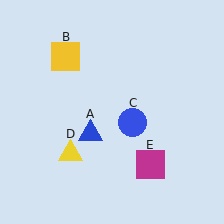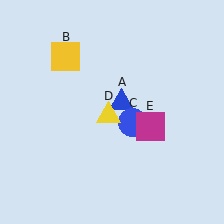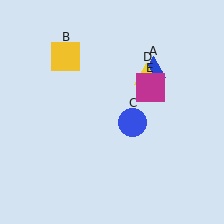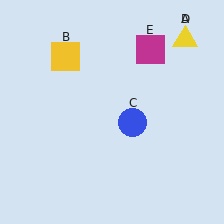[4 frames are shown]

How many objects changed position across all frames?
3 objects changed position: blue triangle (object A), yellow triangle (object D), magenta square (object E).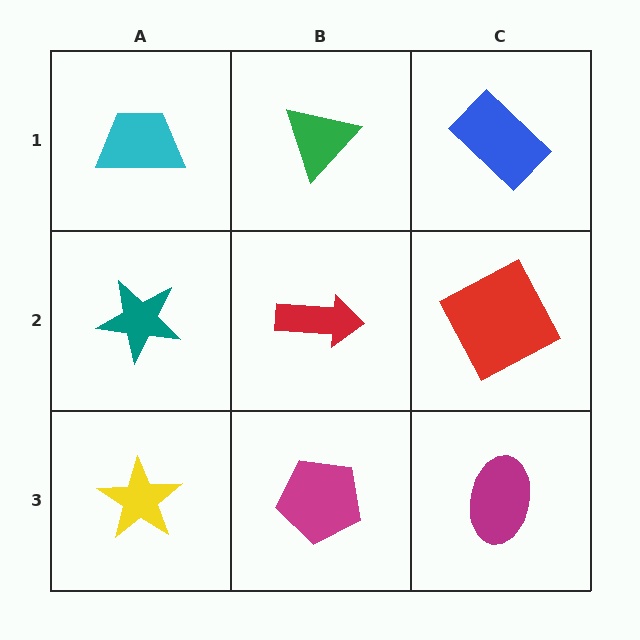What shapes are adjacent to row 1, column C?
A red square (row 2, column C), a green triangle (row 1, column B).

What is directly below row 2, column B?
A magenta pentagon.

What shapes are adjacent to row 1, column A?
A teal star (row 2, column A), a green triangle (row 1, column B).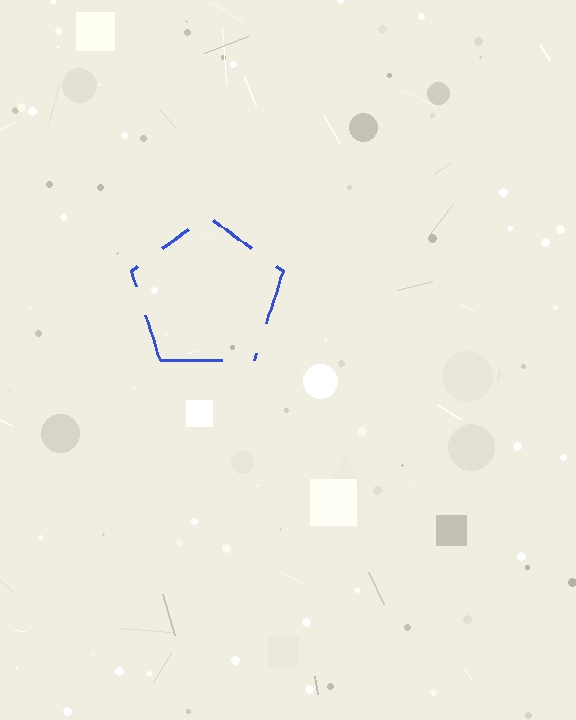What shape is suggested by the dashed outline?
The dashed outline suggests a pentagon.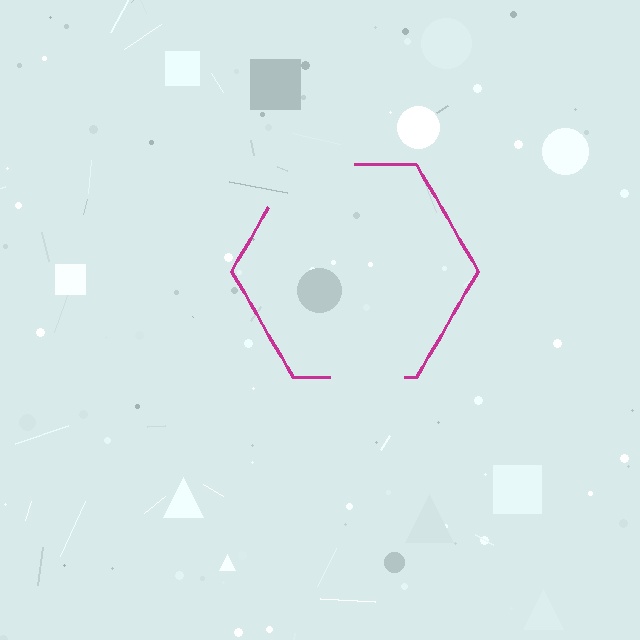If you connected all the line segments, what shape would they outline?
They would outline a hexagon.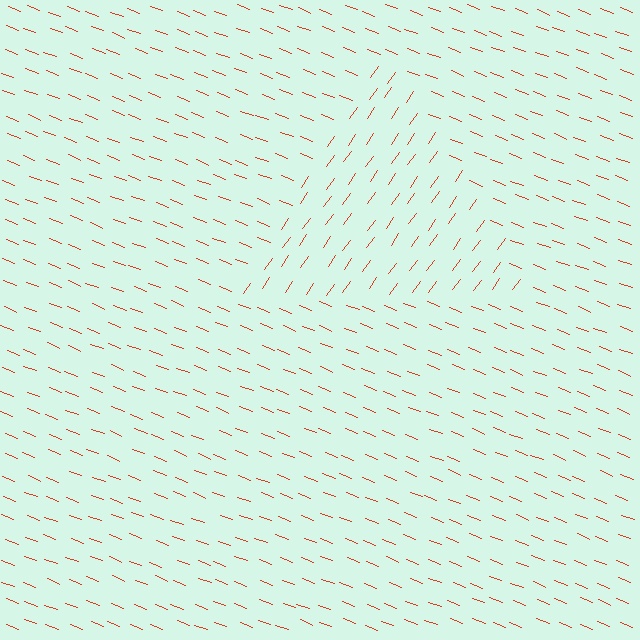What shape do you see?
I see a triangle.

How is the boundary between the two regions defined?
The boundary is defined purely by a change in line orientation (approximately 76 degrees difference). All lines are the same color and thickness.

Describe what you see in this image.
The image is filled with small red line segments. A triangle region in the image has lines oriented differently from the surrounding lines, creating a visible texture boundary.